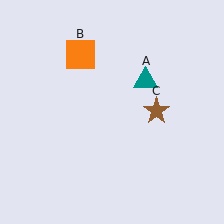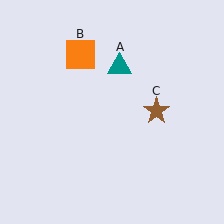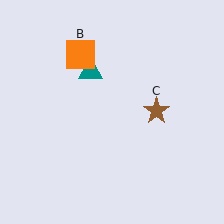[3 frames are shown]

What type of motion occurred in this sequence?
The teal triangle (object A) rotated counterclockwise around the center of the scene.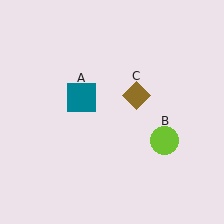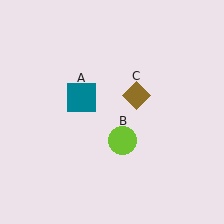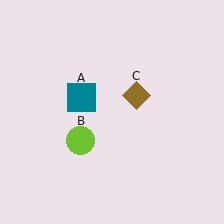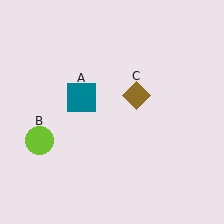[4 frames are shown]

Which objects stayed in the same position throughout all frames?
Teal square (object A) and brown diamond (object C) remained stationary.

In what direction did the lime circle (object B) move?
The lime circle (object B) moved left.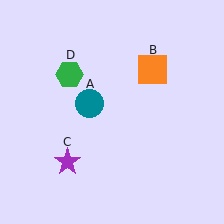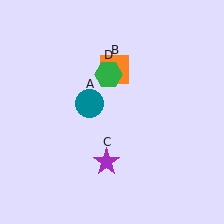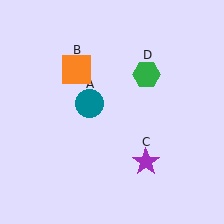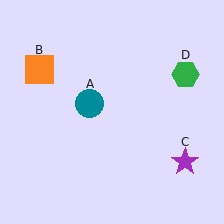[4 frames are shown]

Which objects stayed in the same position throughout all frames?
Teal circle (object A) remained stationary.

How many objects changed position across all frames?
3 objects changed position: orange square (object B), purple star (object C), green hexagon (object D).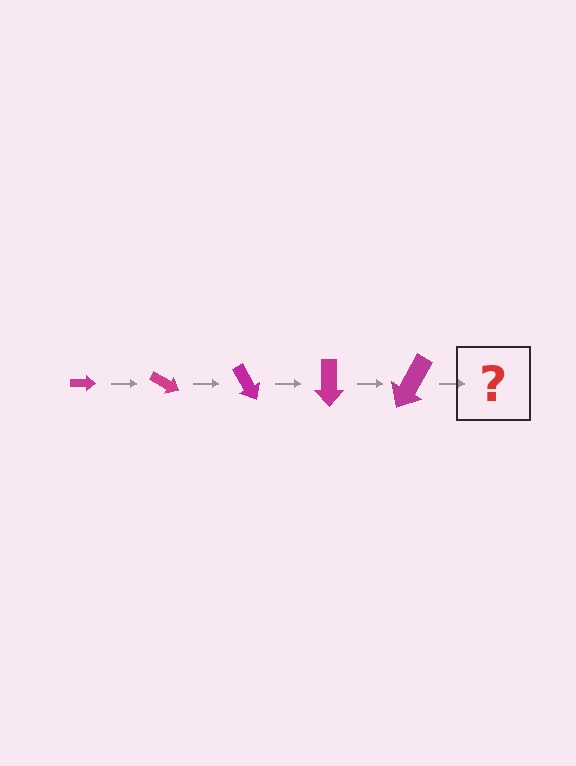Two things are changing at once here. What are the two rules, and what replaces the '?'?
The two rules are that the arrow grows larger each step and it rotates 30 degrees each step. The '?' should be an arrow, larger than the previous one and rotated 150 degrees from the start.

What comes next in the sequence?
The next element should be an arrow, larger than the previous one and rotated 150 degrees from the start.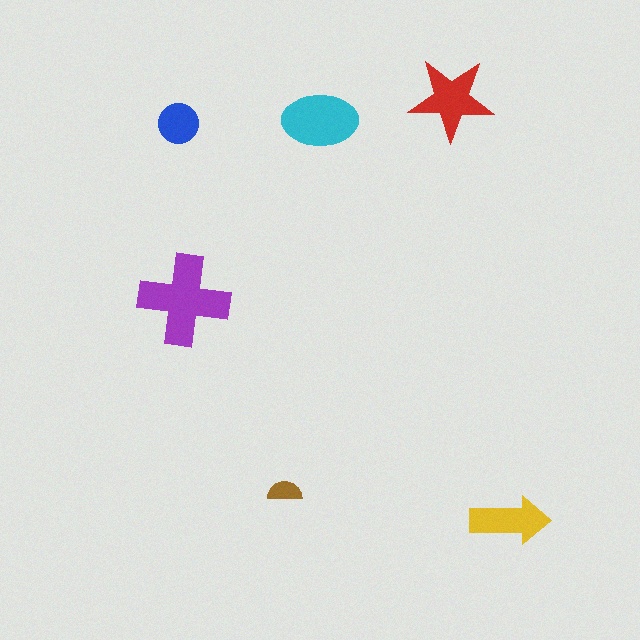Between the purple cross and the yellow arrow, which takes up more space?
The purple cross.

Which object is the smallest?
The brown semicircle.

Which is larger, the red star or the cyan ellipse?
The cyan ellipse.